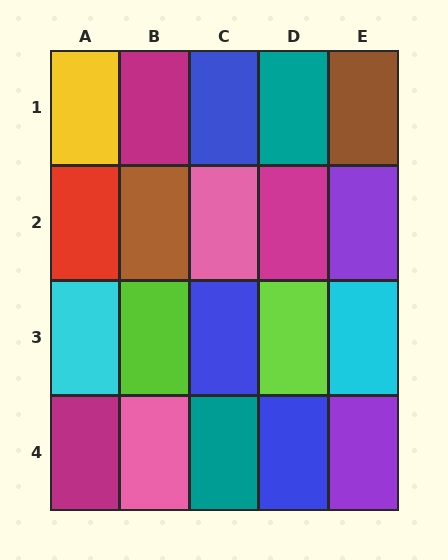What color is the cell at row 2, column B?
Brown.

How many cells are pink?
2 cells are pink.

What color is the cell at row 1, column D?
Teal.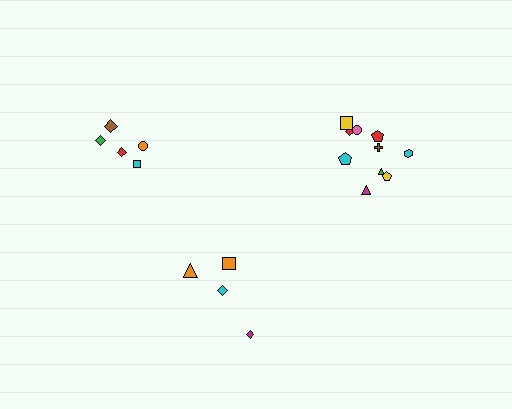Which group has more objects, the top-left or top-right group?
The top-right group.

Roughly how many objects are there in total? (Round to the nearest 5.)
Roughly 20 objects in total.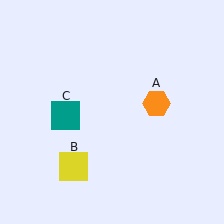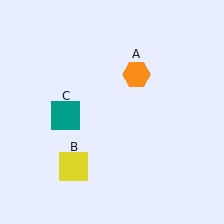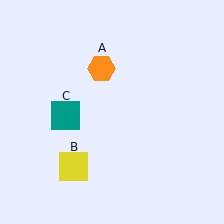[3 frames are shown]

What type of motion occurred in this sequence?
The orange hexagon (object A) rotated counterclockwise around the center of the scene.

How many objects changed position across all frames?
1 object changed position: orange hexagon (object A).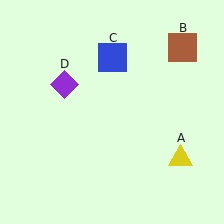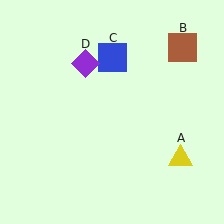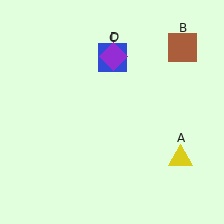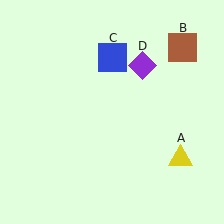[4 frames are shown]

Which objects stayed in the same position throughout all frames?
Yellow triangle (object A) and brown square (object B) and blue square (object C) remained stationary.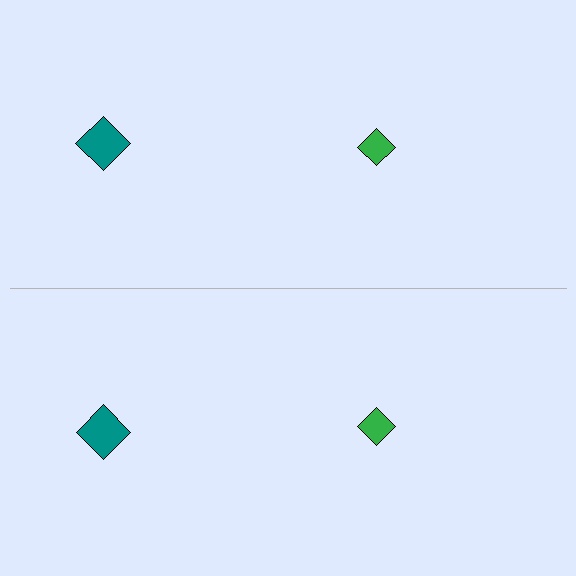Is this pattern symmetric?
Yes, this pattern has bilateral (reflection) symmetry.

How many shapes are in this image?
There are 4 shapes in this image.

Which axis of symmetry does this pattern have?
The pattern has a horizontal axis of symmetry running through the center of the image.